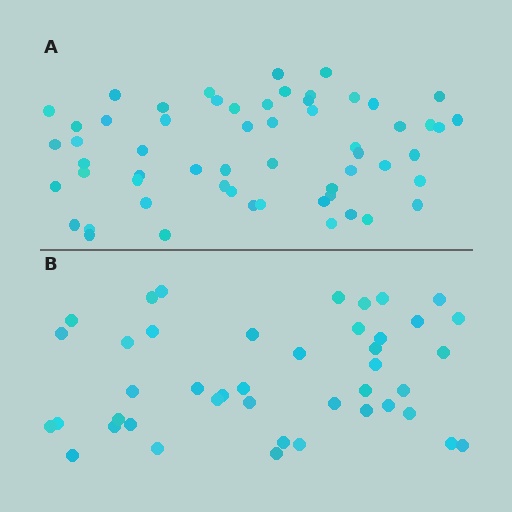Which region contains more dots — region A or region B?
Region A (the top region) has more dots.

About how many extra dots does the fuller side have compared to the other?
Region A has approximately 15 more dots than region B.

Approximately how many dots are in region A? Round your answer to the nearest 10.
About 60 dots. (The exact count is 58, which rounds to 60.)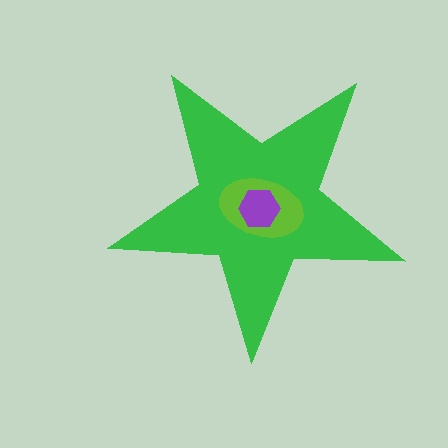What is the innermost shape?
The purple hexagon.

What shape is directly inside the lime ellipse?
The purple hexagon.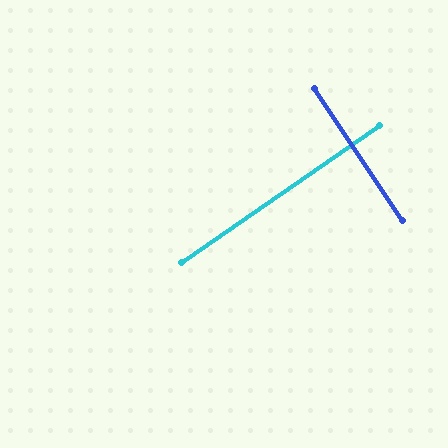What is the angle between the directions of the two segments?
Approximately 89 degrees.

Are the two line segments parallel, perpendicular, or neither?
Perpendicular — they meet at approximately 89°.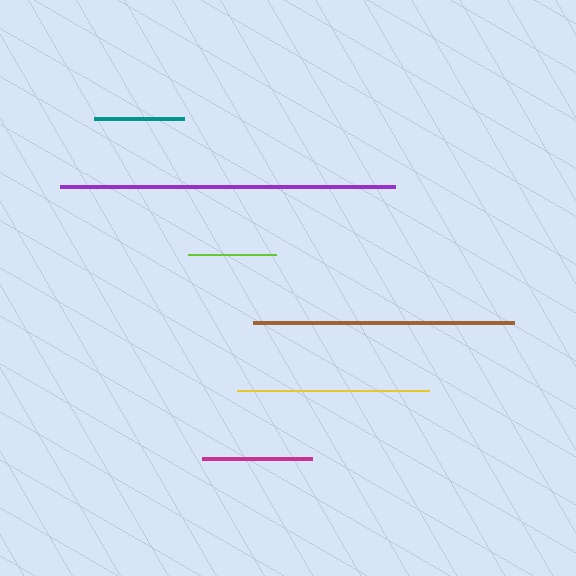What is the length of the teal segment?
The teal segment is approximately 90 pixels long.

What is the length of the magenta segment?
The magenta segment is approximately 110 pixels long.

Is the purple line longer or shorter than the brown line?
The purple line is longer than the brown line.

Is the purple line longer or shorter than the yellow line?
The purple line is longer than the yellow line.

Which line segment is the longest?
The purple line is the longest at approximately 335 pixels.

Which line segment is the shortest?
The lime line is the shortest at approximately 88 pixels.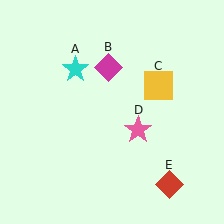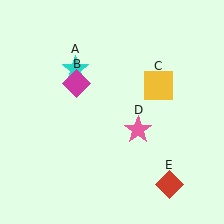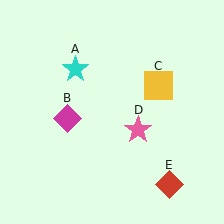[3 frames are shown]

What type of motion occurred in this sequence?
The magenta diamond (object B) rotated counterclockwise around the center of the scene.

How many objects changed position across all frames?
1 object changed position: magenta diamond (object B).